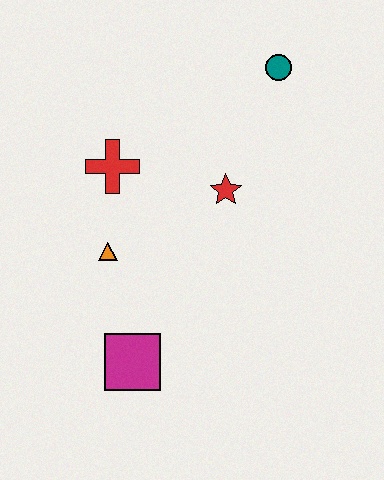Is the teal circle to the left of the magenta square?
No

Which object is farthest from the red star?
The magenta square is farthest from the red star.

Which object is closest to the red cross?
The orange triangle is closest to the red cross.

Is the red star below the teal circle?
Yes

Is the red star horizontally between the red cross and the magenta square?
No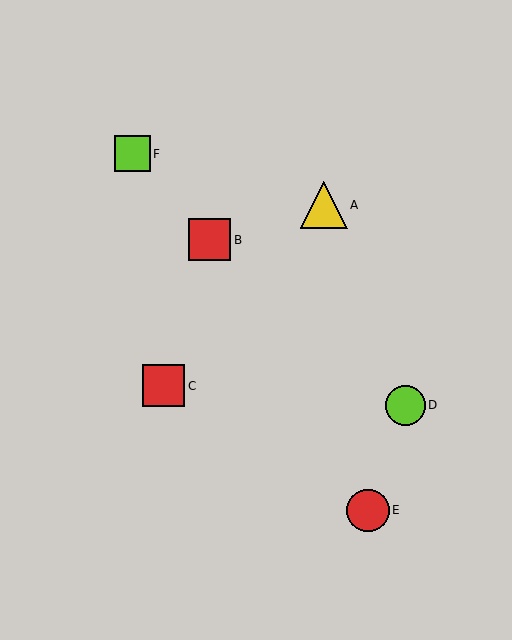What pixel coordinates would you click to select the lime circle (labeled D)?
Click at (405, 405) to select the lime circle D.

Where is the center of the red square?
The center of the red square is at (164, 386).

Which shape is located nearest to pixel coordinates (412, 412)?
The lime circle (labeled D) at (405, 405) is nearest to that location.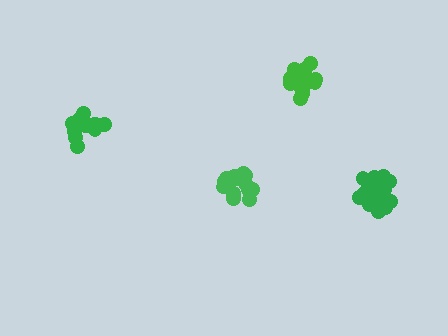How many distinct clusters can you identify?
There are 4 distinct clusters.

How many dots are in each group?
Group 1: 16 dots, Group 2: 20 dots, Group 3: 16 dots, Group 4: 15 dots (67 total).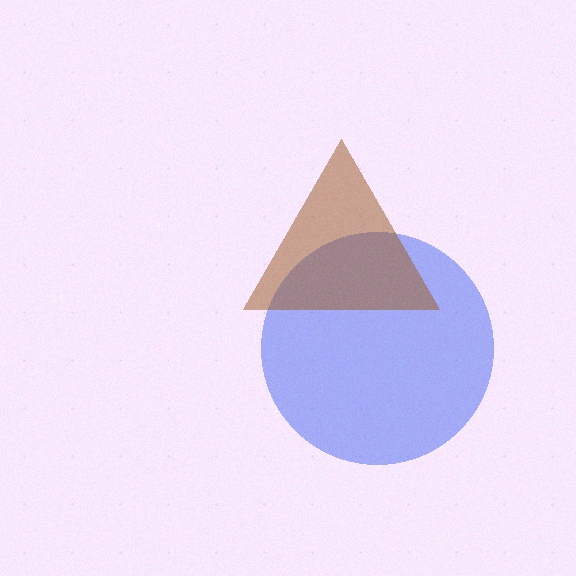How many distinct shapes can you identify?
There are 2 distinct shapes: a blue circle, a brown triangle.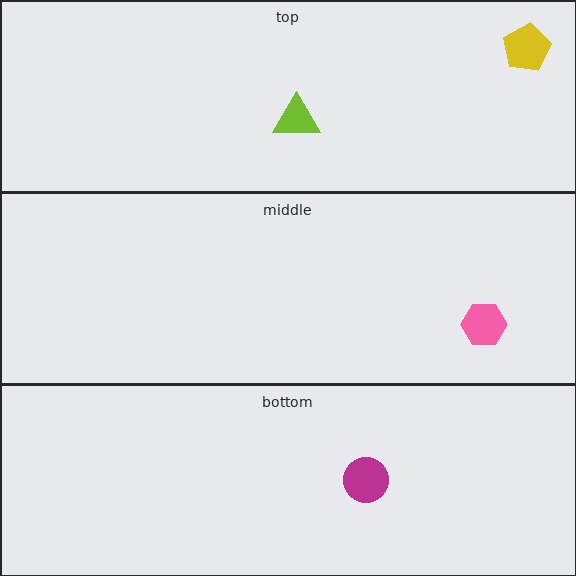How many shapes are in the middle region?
1.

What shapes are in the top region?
The yellow pentagon, the lime triangle.